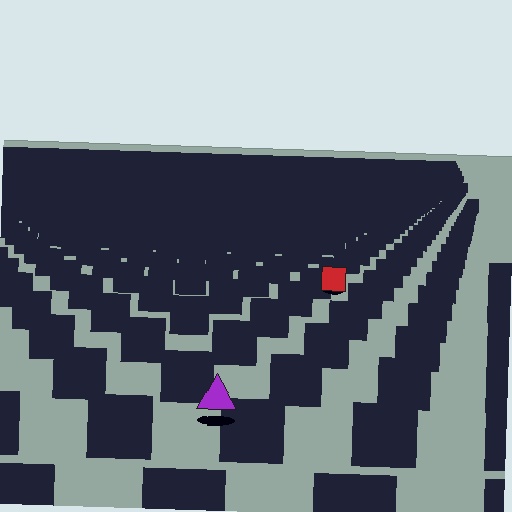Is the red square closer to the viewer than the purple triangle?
No. The purple triangle is closer — you can tell from the texture gradient: the ground texture is coarser near it.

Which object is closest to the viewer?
The purple triangle is closest. The texture marks near it are larger and more spread out.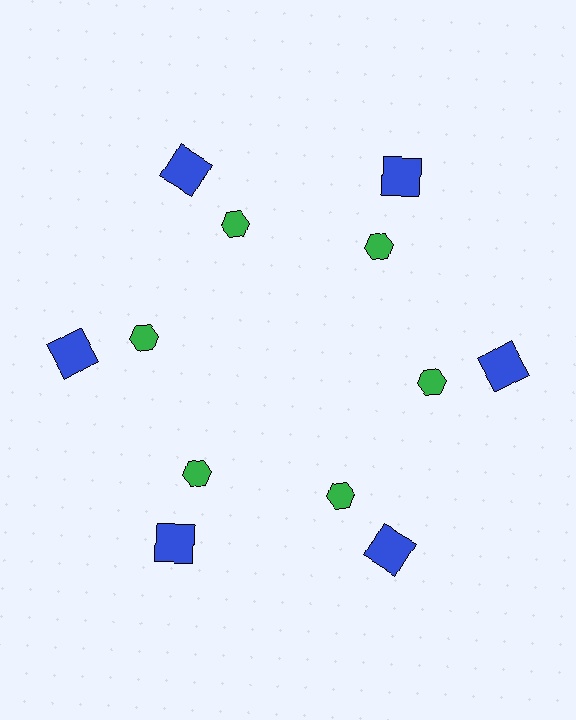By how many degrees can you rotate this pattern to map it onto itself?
The pattern maps onto itself every 60 degrees of rotation.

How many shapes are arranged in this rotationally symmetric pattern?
There are 12 shapes, arranged in 6 groups of 2.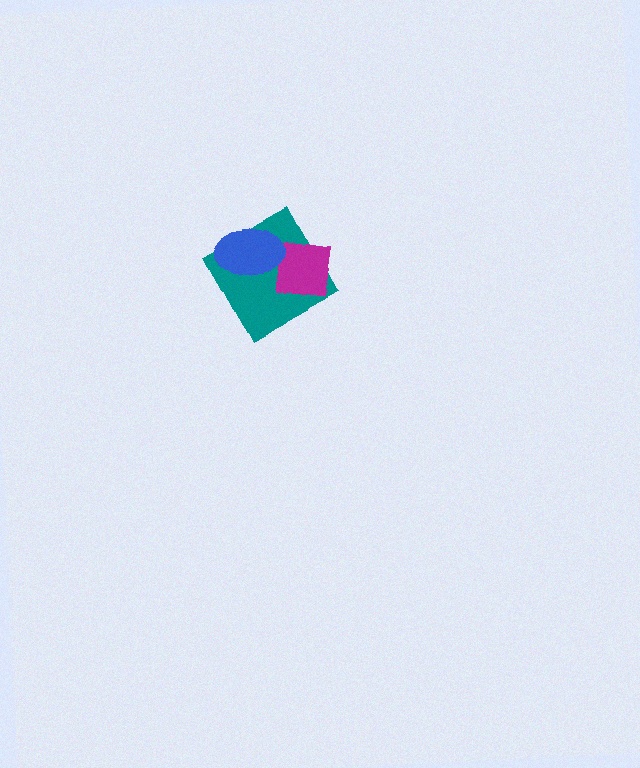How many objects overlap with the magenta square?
2 objects overlap with the magenta square.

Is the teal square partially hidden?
Yes, it is partially covered by another shape.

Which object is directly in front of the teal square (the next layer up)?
The magenta square is directly in front of the teal square.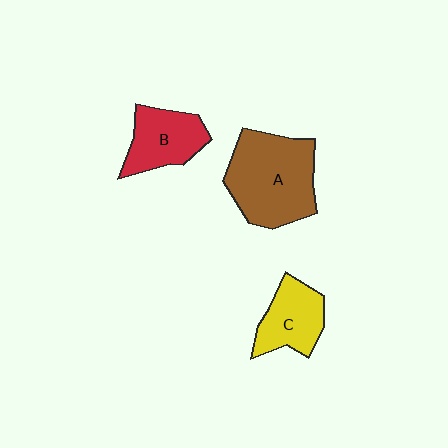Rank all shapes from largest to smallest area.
From largest to smallest: A (brown), B (red), C (yellow).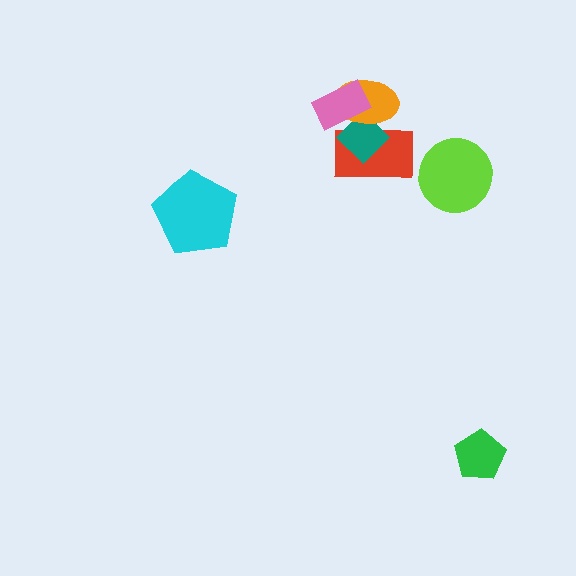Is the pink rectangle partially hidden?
No, no other shape covers it.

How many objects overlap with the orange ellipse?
3 objects overlap with the orange ellipse.